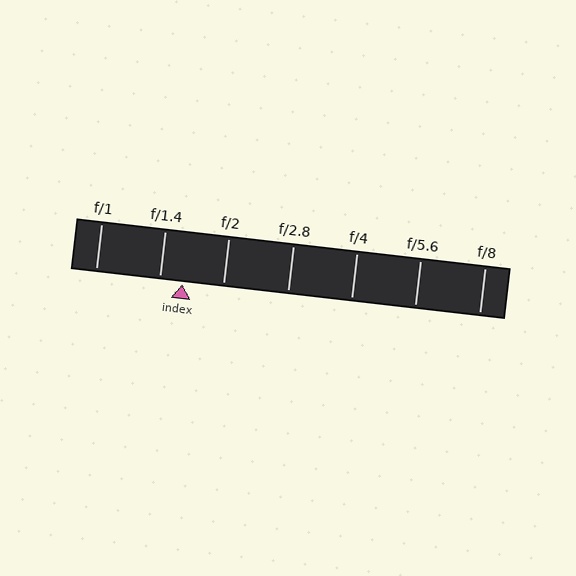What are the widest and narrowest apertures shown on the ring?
The widest aperture shown is f/1 and the narrowest is f/8.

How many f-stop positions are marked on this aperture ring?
There are 7 f-stop positions marked.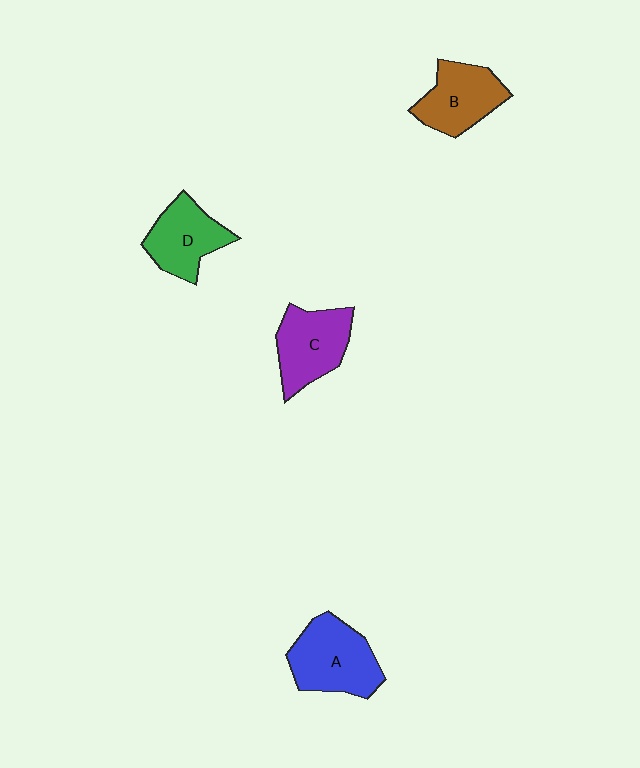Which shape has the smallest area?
Shape D (green).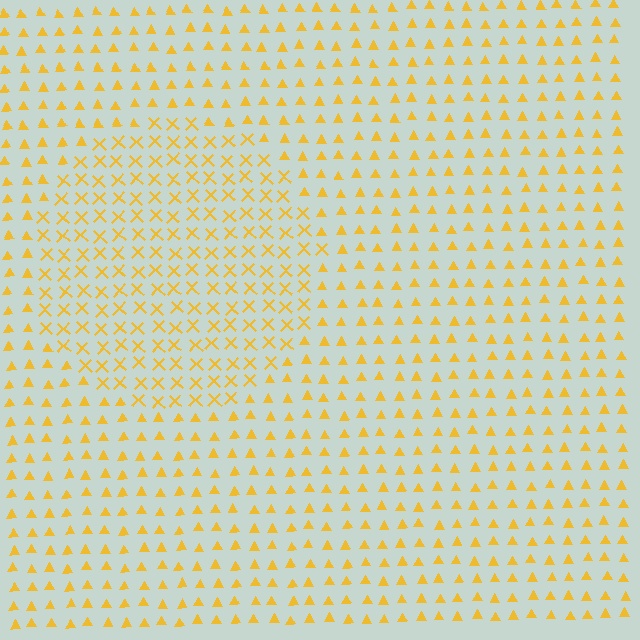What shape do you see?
I see a circle.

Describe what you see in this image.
The image is filled with small yellow elements arranged in a uniform grid. A circle-shaped region contains X marks, while the surrounding area contains triangles. The boundary is defined purely by the change in element shape.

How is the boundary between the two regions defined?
The boundary is defined by a change in element shape: X marks inside vs. triangles outside. All elements share the same color and spacing.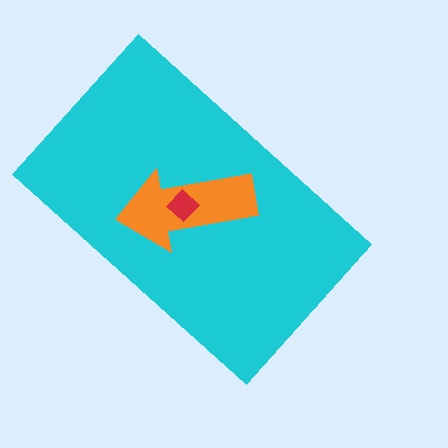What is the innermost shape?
The red diamond.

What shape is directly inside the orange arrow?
The red diamond.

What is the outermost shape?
The cyan rectangle.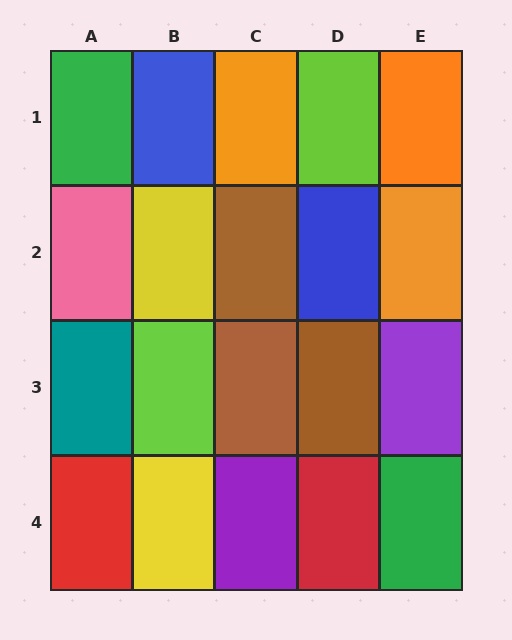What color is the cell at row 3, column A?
Teal.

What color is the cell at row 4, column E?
Green.